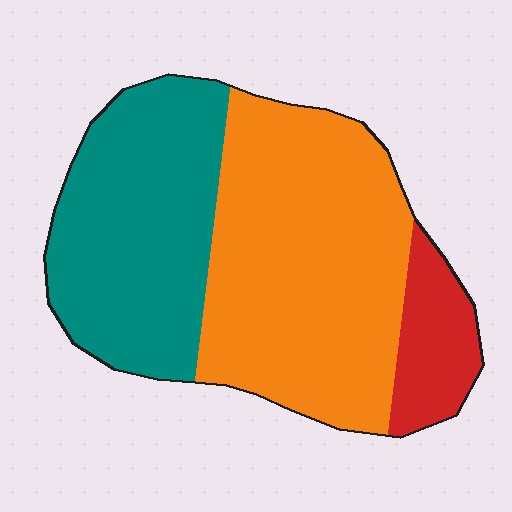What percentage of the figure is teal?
Teal covers roughly 40% of the figure.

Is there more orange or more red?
Orange.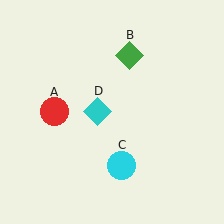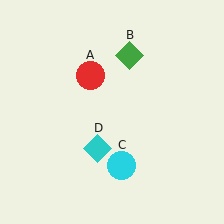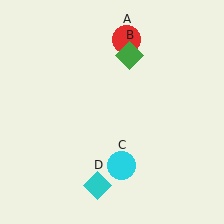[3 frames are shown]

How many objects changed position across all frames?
2 objects changed position: red circle (object A), cyan diamond (object D).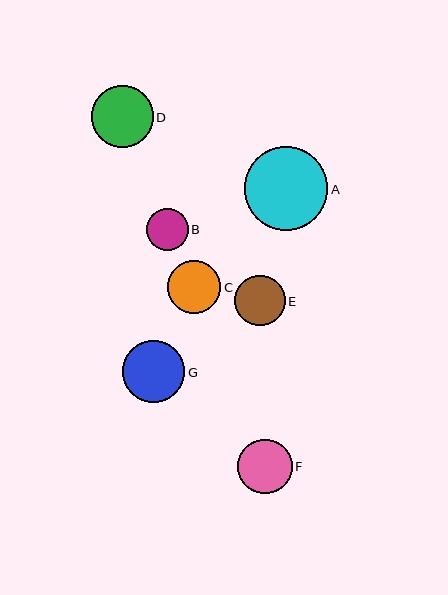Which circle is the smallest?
Circle B is the smallest with a size of approximately 42 pixels.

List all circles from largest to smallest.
From largest to smallest: A, G, D, F, C, E, B.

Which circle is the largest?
Circle A is the largest with a size of approximately 84 pixels.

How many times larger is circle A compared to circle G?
Circle A is approximately 1.4 times the size of circle G.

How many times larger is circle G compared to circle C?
Circle G is approximately 1.2 times the size of circle C.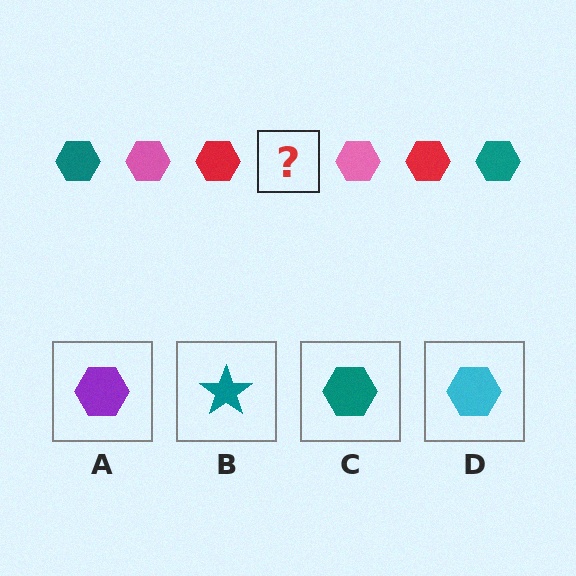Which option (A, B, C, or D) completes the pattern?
C.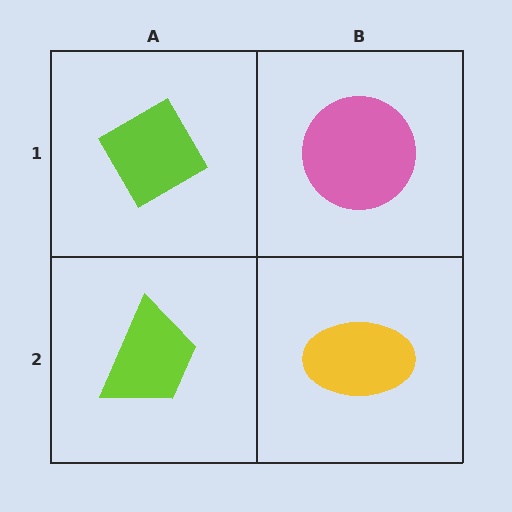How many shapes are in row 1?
2 shapes.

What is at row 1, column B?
A pink circle.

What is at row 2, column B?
A yellow ellipse.